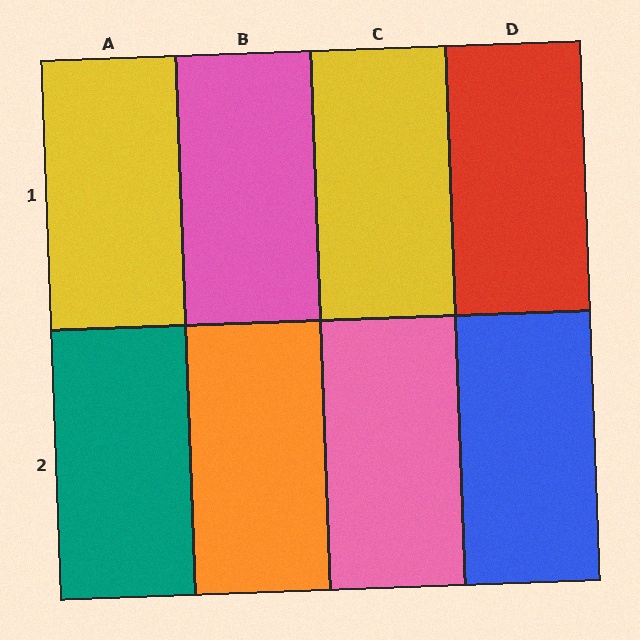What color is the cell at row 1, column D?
Red.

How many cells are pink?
2 cells are pink.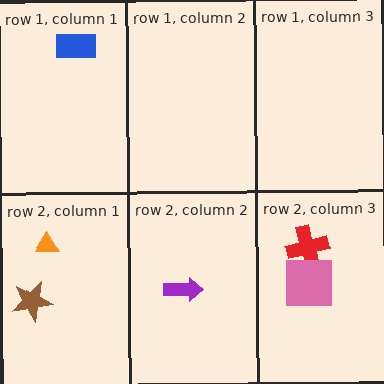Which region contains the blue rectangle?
The row 1, column 1 region.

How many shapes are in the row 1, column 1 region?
1.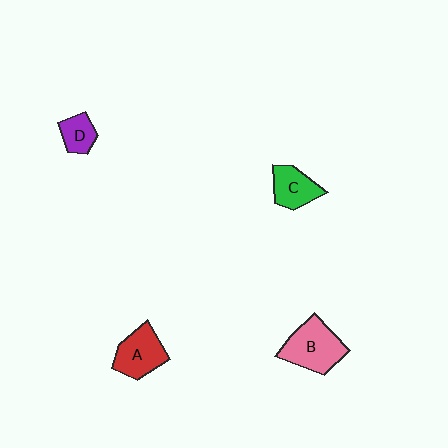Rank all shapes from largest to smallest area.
From largest to smallest: B (pink), A (red), C (green), D (purple).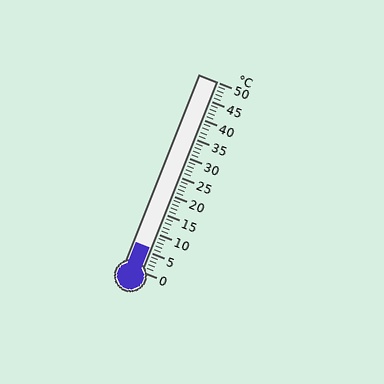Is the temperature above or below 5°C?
The temperature is above 5°C.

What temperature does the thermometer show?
The thermometer shows approximately 6°C.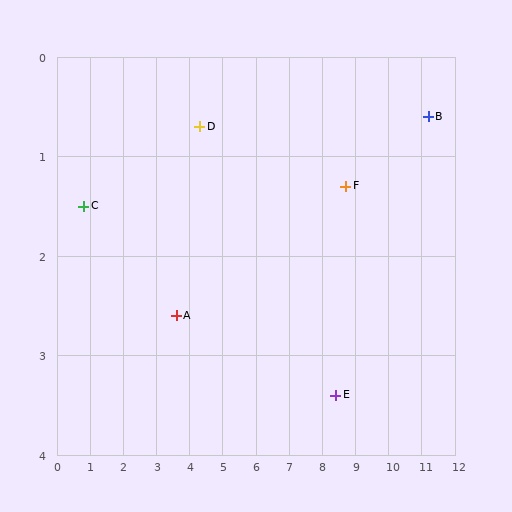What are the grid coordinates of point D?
Point D is at approximately (4.3, 0.7).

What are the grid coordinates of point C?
Point C is at approximately (0.8, 1.5).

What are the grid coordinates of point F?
Point F is at approximately (8.7, 1.3).